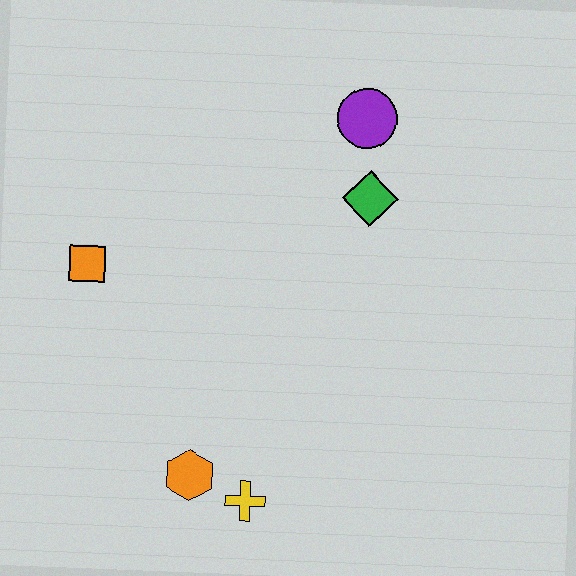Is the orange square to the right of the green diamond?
No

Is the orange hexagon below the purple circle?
Yes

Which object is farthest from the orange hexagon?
The purple circle is farthest from the orange hexagon.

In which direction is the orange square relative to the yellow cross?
The orange square is above the yellow cross.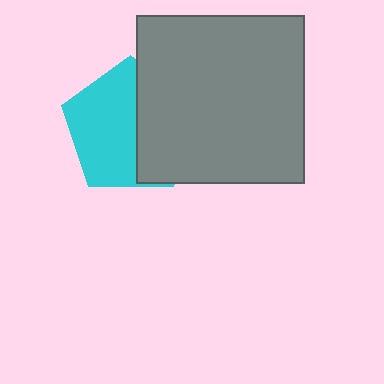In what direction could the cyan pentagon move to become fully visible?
The cyan pentagon could move left. That would shift it out from behind the gray square entirely.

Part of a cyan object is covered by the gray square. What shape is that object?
It is a pentagon.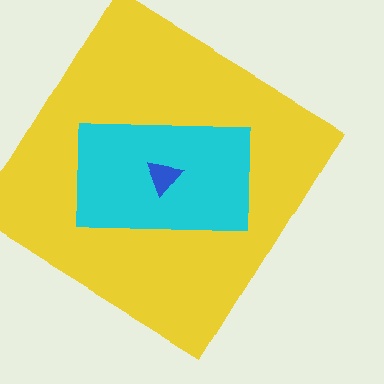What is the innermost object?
The blue triangle.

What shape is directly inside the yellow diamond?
The cyan rectangle.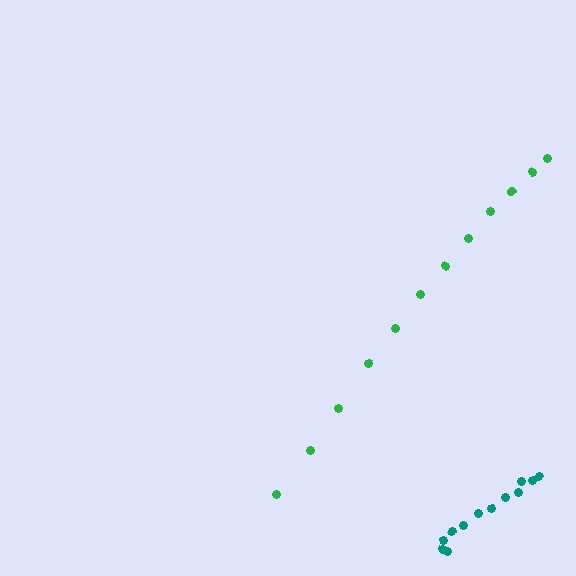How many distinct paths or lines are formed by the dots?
There are 2 distinct paths.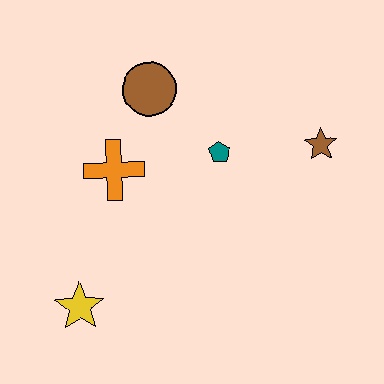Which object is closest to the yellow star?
The orange cross is closest to the yellow star.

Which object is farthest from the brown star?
The yellow star is farthest from the brown star.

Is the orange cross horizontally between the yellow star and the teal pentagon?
Yes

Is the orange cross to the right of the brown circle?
No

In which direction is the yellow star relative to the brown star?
The yellow star is to the left of the brown star.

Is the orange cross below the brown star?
Yes